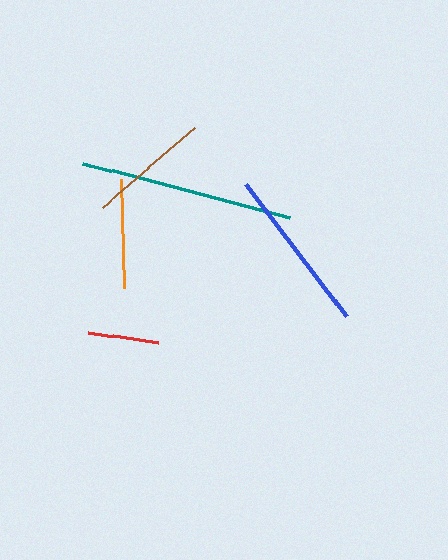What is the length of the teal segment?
The teal segment is approximately 213 pixels long.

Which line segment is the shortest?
The red line is the shortest at approximately 71 pixels.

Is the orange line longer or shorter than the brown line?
The brown line is longer than the orange line.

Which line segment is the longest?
The teal line is the longest at approximately 213 pixels.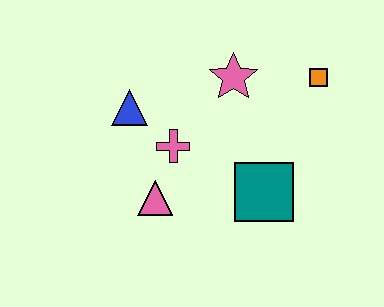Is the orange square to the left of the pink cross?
No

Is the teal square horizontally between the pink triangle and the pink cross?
No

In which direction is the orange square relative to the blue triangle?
The orange square is to the right of the blue triangle.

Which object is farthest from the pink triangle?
The orange square is farthest from the pink triangle.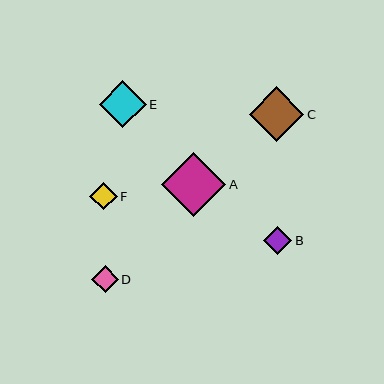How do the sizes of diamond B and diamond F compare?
Diamond B and diamond F are approximately the same size.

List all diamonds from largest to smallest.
From largest to smallest: A, C, E, B, F, D.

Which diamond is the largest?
Diamond A is the largest with a size of approximately 64 pixels.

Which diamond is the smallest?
Diamond D is the smallest with a size of approximately 27 pixels.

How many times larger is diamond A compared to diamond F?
Diamond A is approximately 2.3 times the size of diamond F.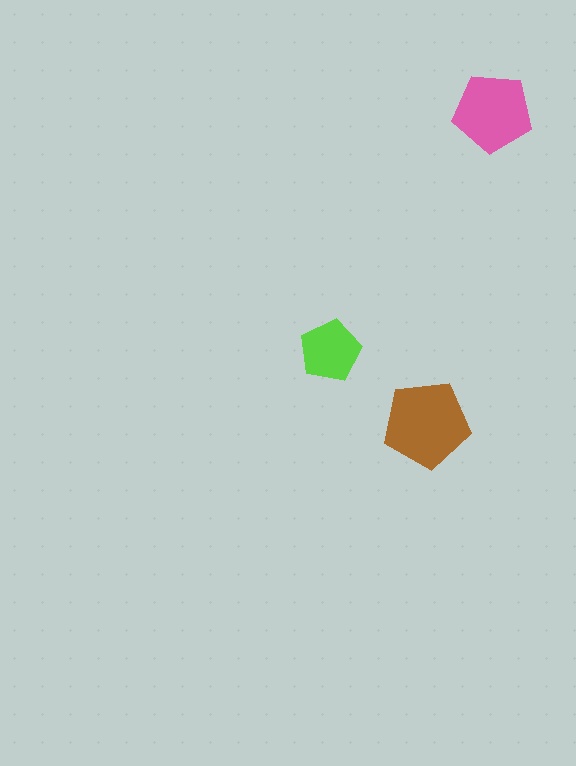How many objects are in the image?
There are 3 objects in the image.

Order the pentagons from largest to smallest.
the brown one, the pink one, the lime one.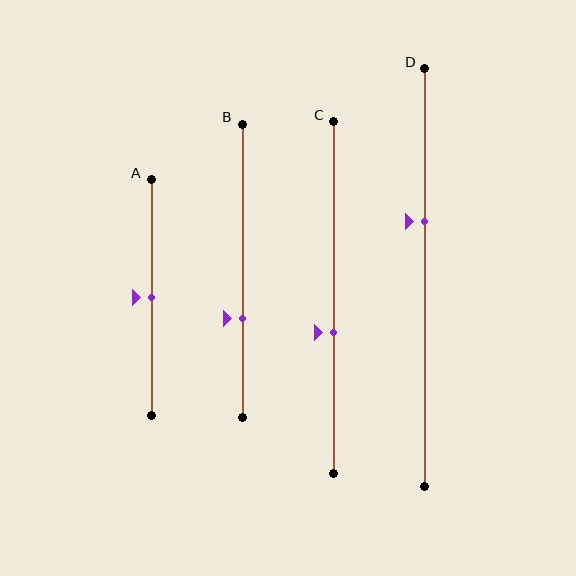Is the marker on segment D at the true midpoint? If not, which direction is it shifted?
No, the marker on segment D is shifted upward by about 13% of the segment length.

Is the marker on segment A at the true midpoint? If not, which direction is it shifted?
Yes, the marker on segment A is at the true midpoint.